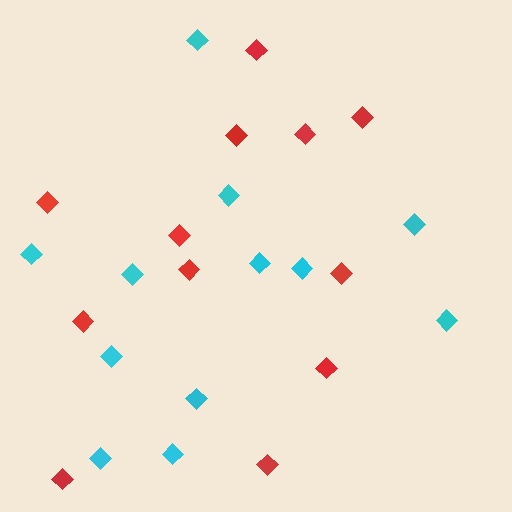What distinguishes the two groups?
There are 2 groups: one group of red diamonds (12) and one group of cyan diamonds (12).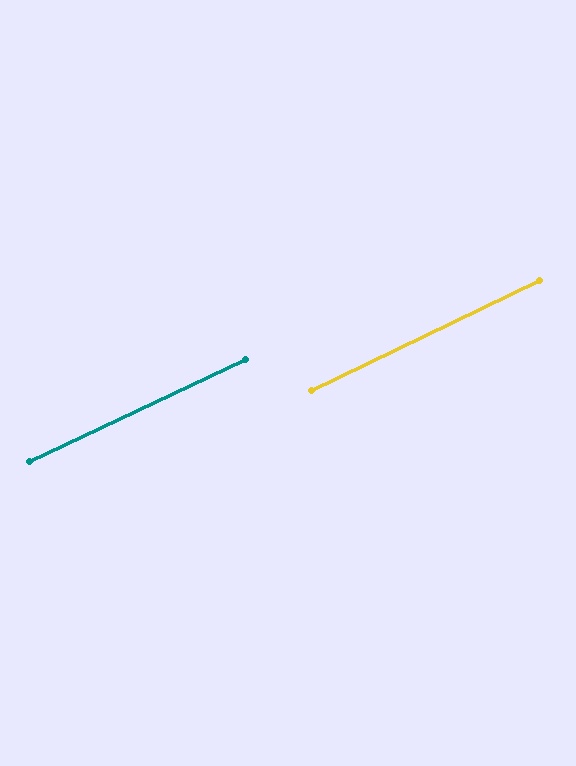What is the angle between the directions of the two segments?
Approximately 0 degrees.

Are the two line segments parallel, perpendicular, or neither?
Parallel — their directions differ by only 0.3°.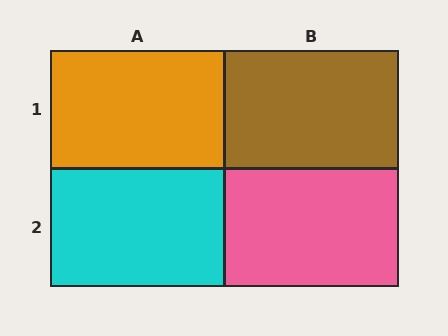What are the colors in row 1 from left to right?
Orange, brown.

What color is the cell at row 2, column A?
Cyan.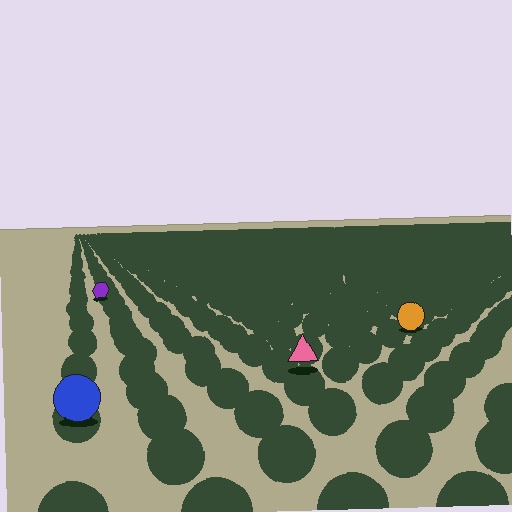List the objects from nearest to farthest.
From nearest to farthest: the blue circle, the pink triangle, the orange circle, the purple hexagon.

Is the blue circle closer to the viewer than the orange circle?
Yes. The blue circle is closer — you can tell from the texture gradient: the ground texture is coarser near it.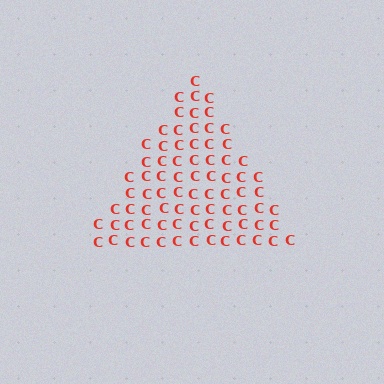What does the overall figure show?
The overall figure shows a triangle.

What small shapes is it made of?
It is made of small letter C's.